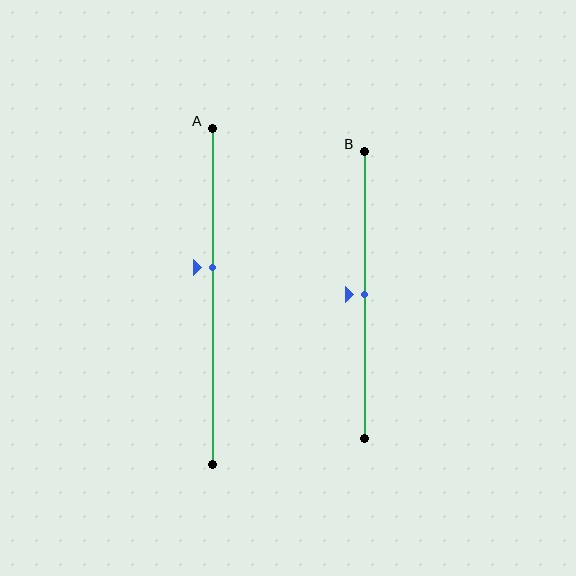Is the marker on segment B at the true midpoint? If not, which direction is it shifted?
Yes, the marker on segment B is at the true midpoint.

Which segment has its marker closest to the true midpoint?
Segment B has its marker closest to the true midpoint.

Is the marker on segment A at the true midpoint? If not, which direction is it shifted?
No, the marker on segment A is shifted upward by about 8% of the segment length.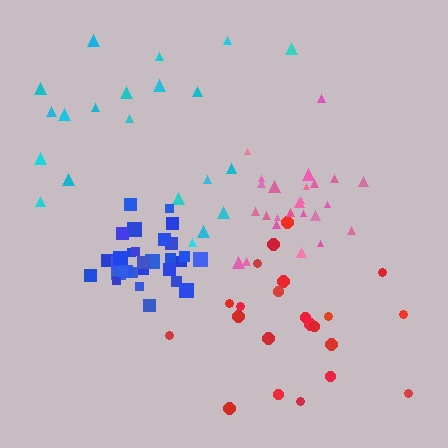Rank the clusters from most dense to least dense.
blue, pink, red, cyan.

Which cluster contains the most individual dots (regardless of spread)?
Blue (34).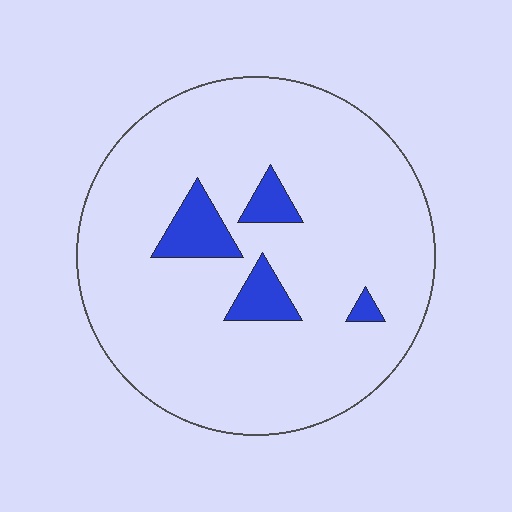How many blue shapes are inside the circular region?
4.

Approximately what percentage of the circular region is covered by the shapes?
Approximately 10%.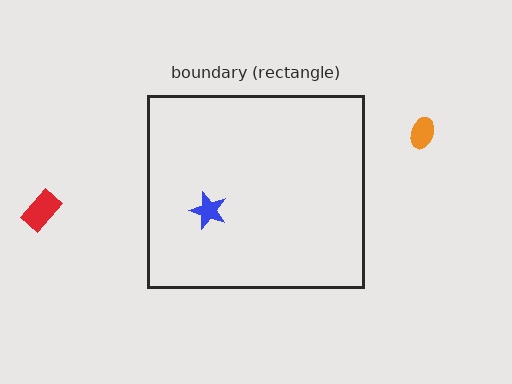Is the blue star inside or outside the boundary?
Inside.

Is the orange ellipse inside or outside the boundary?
Outside.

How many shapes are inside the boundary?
1 inside, 2 outside.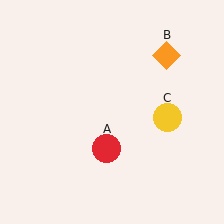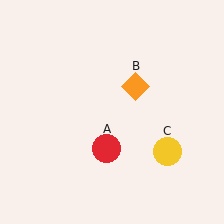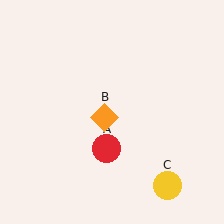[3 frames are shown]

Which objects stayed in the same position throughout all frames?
Red circle (object A) remained stationary.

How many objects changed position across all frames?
2 objects changed position: orange diamond (object B), yellow circle (object C).